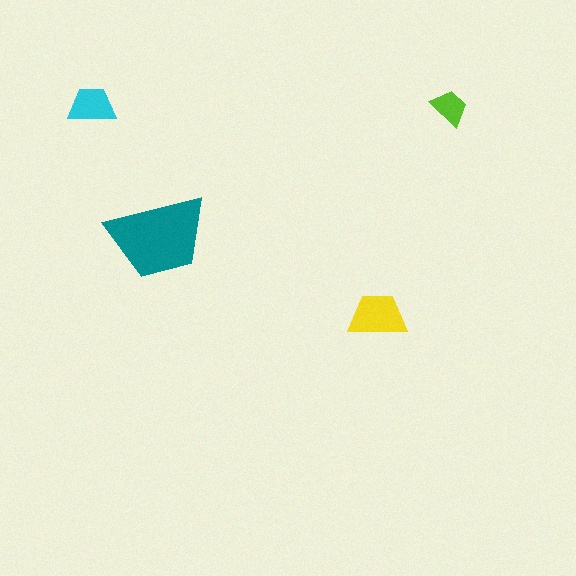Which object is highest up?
The cyan trapezoid is topmost.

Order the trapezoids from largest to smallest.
the teal one, the yellow one, the cyan one, the lime one.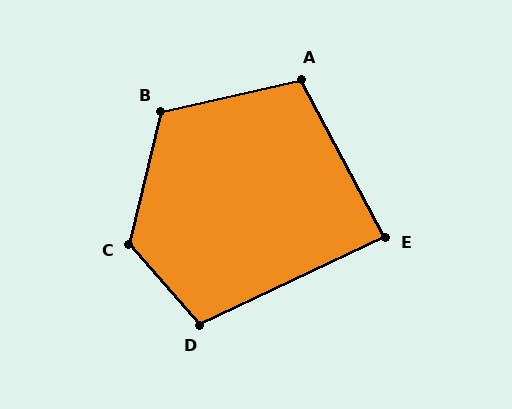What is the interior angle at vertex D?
Approximately 106 degrees (obtuse).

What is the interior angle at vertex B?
Approximately 116 degrees (obtuse).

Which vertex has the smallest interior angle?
E, at approximately 88 degrees.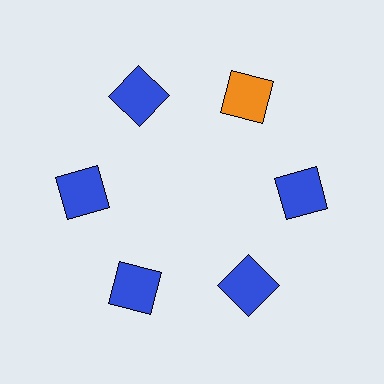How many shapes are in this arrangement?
There are 6 shapes arranged in a ring pattern.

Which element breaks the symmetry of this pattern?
The orange square at roughly the 1 o'clock position breaks the symmetry. All other shapes are blue squares.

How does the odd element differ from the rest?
It has a different color: orange instead of blue.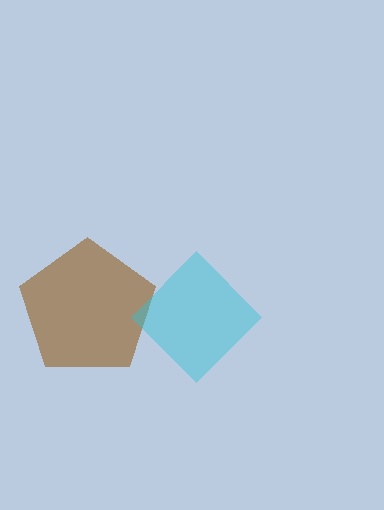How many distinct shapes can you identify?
There are 2 distinct shapes: a brown pentagon, a cyan diamond.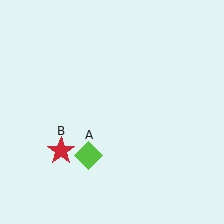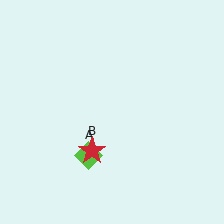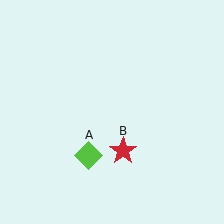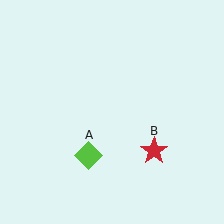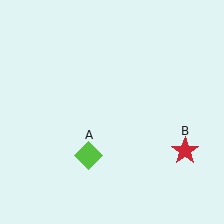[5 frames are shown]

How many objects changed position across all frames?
1 object changed position: red star (object B).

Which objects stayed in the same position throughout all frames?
Lime diamond (object A) remained stationary.